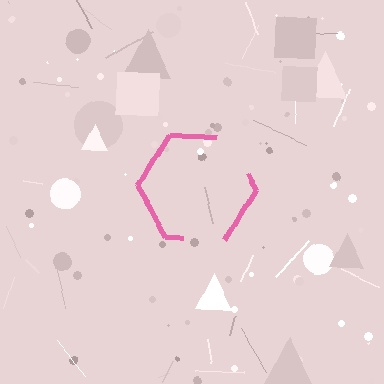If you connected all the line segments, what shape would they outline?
They would outline a hexagon.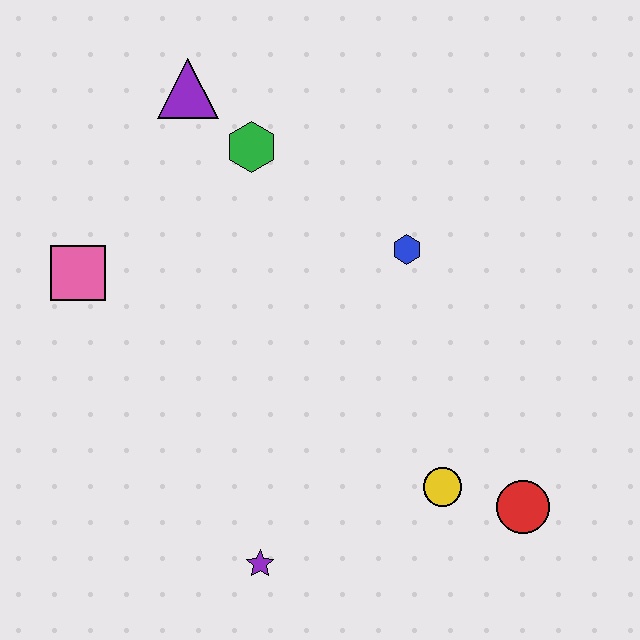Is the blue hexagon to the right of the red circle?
No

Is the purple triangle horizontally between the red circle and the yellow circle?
No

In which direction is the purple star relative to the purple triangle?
The purple star is below the purple triangle.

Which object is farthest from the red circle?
The purple triangle is farthest from the red circle.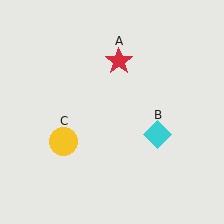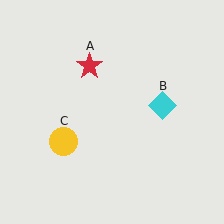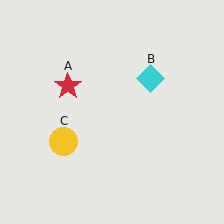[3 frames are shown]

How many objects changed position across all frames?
2 objects changed position: red star (object A), cyan diamond (object B).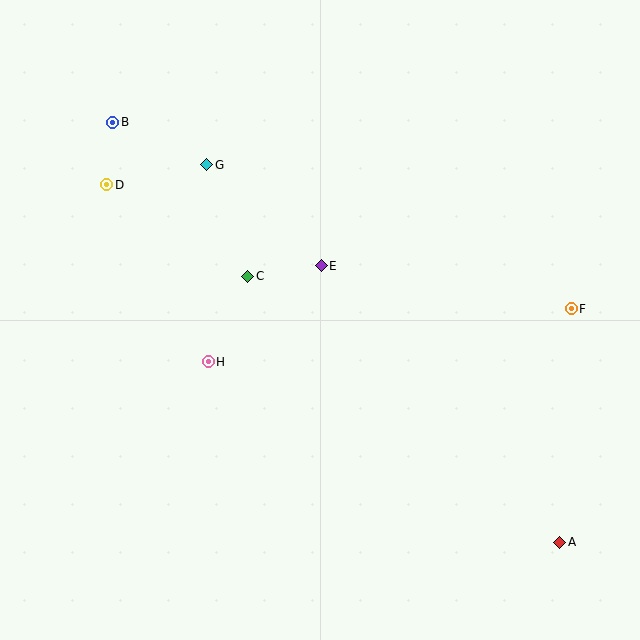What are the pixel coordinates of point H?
Point H is at (208, 362).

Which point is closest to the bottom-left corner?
Point H is closest to the bottom-left corner.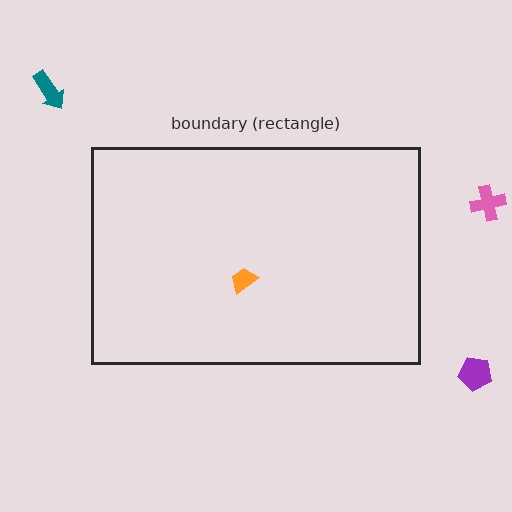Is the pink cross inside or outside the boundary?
Outside.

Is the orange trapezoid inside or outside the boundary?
Inside.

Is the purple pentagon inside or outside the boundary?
Outside.